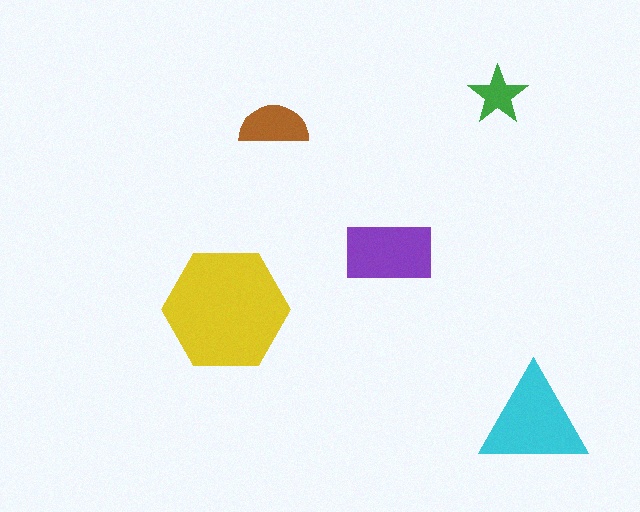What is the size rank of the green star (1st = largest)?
5th.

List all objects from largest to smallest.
The yellow hexagon, the cyan triangle, the purple rectangle, the brown semicircle, the green star.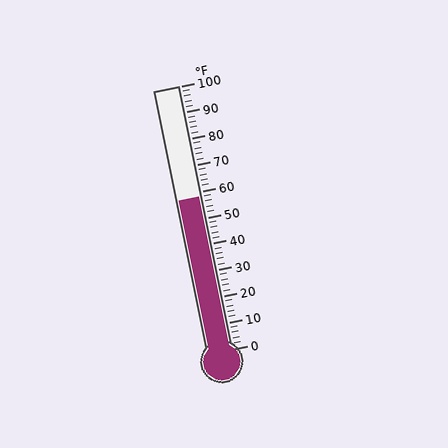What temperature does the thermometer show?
The thermometer shows approximately 58°F.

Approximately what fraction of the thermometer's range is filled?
The thermometer is filled to approximately 60% of its range.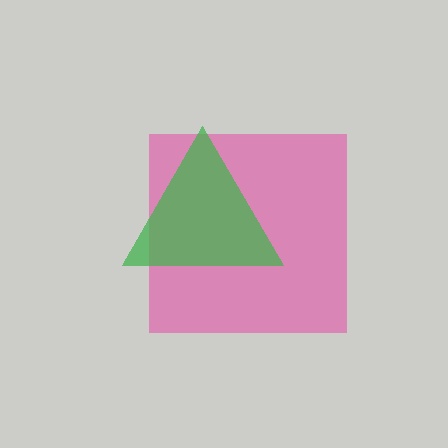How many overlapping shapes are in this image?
There are 2 overlapping shapes in the image.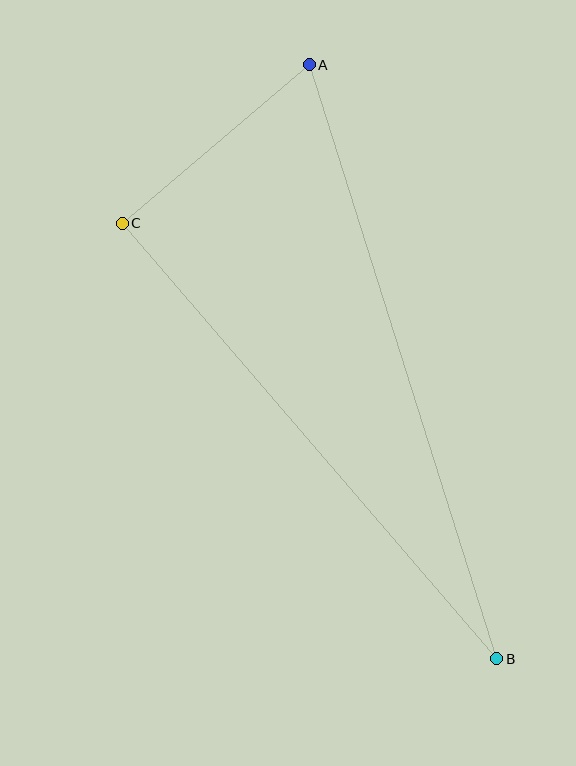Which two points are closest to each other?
Points A and C are closest to each other.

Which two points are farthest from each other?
Points A and B are farthest from each other.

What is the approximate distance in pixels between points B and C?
The distance between B and C is approximately 575 pixels.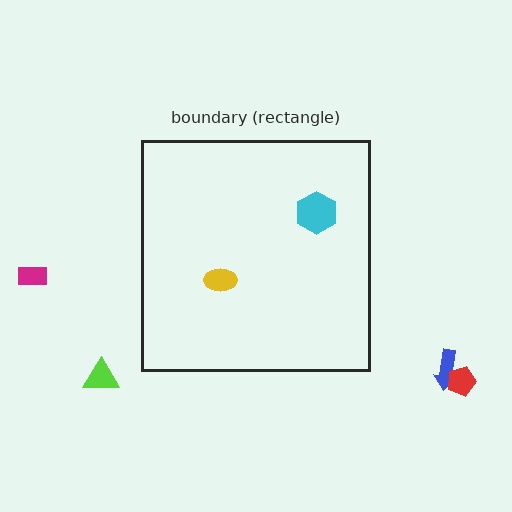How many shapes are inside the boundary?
2 inside, 4 outside.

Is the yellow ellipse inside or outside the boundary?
Inside.